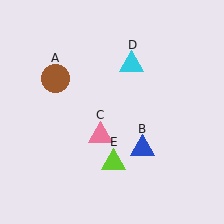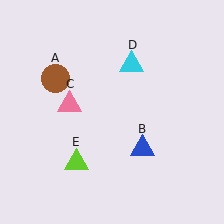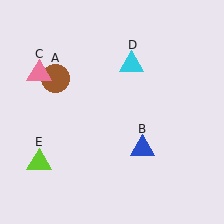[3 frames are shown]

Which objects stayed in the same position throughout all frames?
Brown circle (object A) and blue triangle (object B) and cyan triangle (object D) remained stationary.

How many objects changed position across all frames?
2 objects changed position: pink triangle (object C), lime triangle (object E).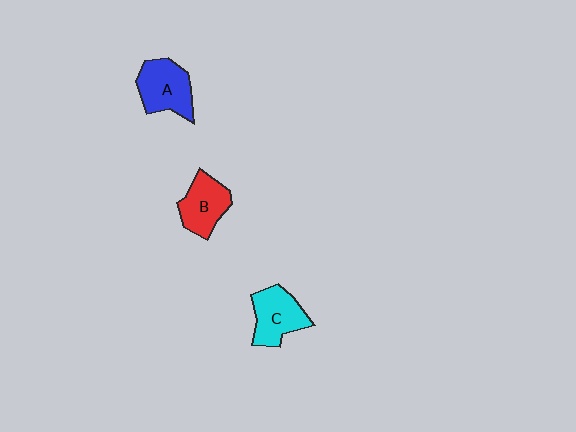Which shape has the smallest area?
Shape B (red).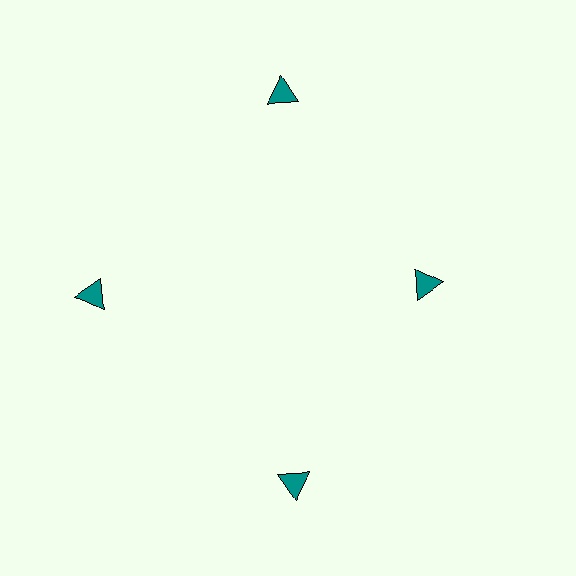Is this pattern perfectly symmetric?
No. The 4 teal triangles are arranged in a ring, but one element near the 3 o'clock position is pulled inward toward the center, breaking the 4-fold rotational symmetry.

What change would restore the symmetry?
The symmetry would be restored by moving it outward, back onto the ring so that all 4 triangles sit at equal angles and equal distance from the center.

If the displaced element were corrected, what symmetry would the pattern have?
It would have 4-fold rotational symmetry — the pattern would map onto itself every 90 degrees.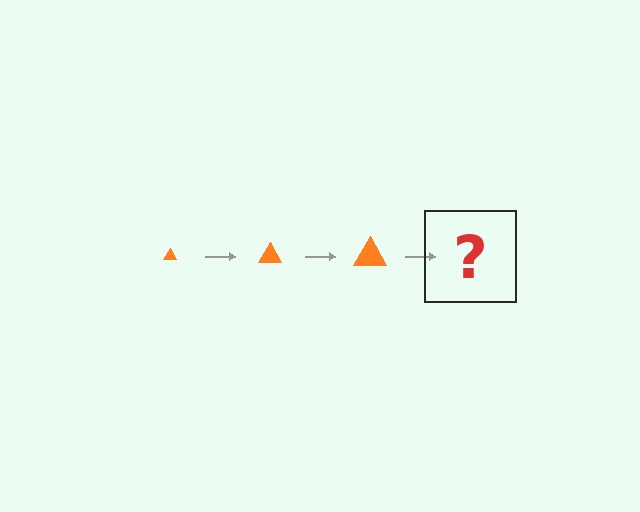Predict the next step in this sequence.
The next step is an orange triangle, larger than the previous one.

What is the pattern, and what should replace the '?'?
The pattern is that the triangle gets progressively larger each step. The '?' should be an orange triangle, larger than the previous one.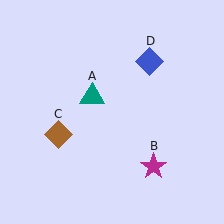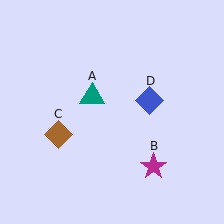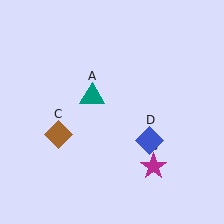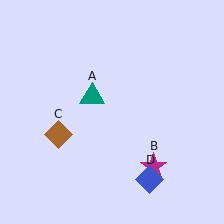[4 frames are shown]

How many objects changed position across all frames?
1 object changed position: blue diamond (object D).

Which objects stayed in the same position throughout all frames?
Teal triangle (object A) and magenta star (object B) and brown diamond (object C) remained stationary.